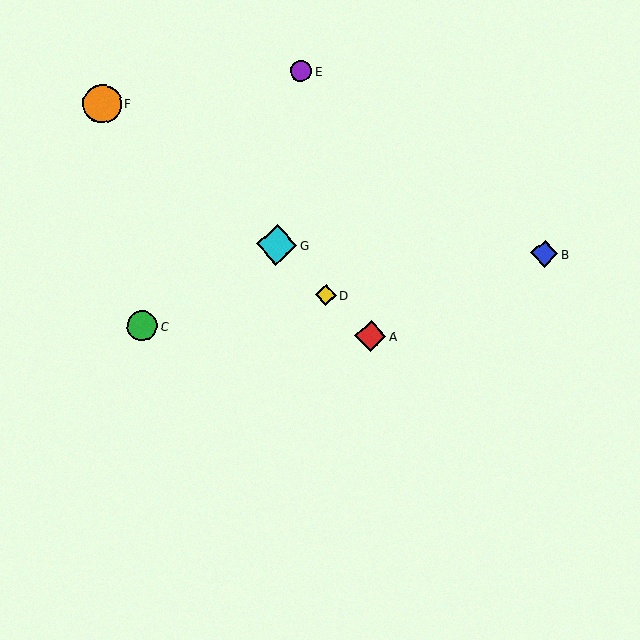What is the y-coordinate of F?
Object F is at y≈104.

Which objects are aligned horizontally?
Objects A, C are aligned horizontally.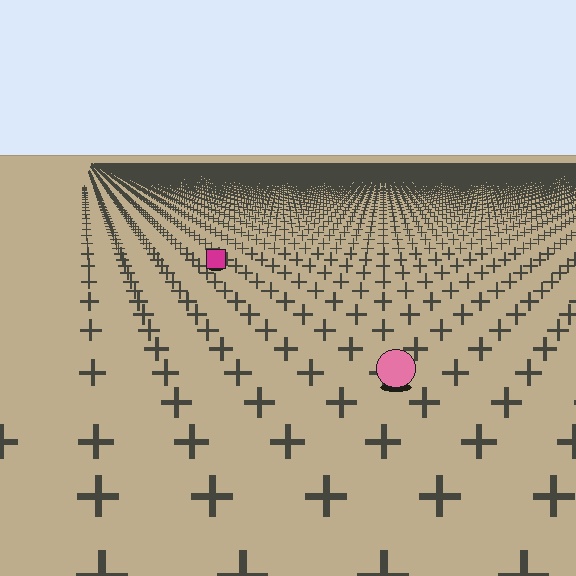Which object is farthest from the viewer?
The magenta square is farthest from the viewer. It appears smaller and the ground texture around it is denser.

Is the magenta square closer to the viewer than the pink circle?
No. The pink circle is closer — you can tell from the texture gradient: the ground texture is coarser near it.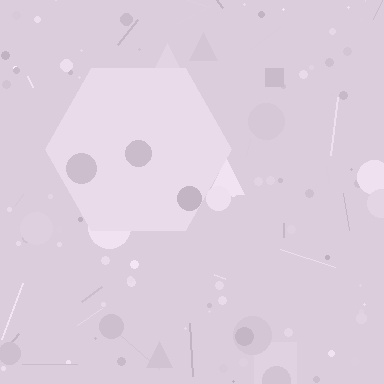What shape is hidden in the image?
A hexagon is hidden in the image.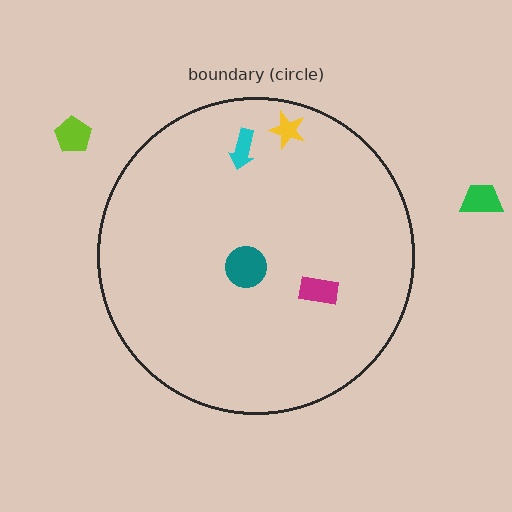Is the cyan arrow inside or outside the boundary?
Inside.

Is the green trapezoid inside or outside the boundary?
Outside.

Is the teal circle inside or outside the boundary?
Inside.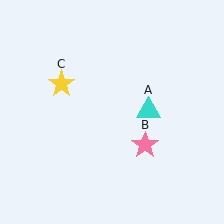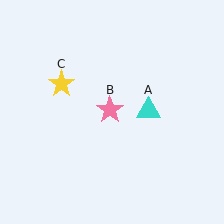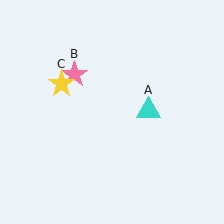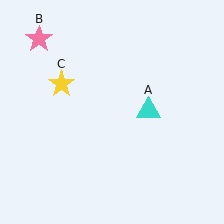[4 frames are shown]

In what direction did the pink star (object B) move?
The pink star (object B) moved up and to the left.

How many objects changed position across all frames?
1 object changed position: pink star (object B).